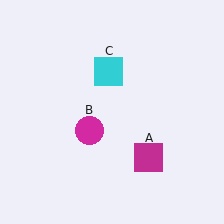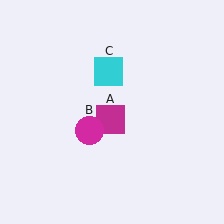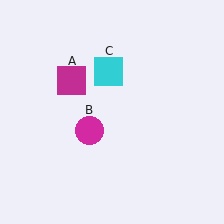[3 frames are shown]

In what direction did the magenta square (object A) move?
The magenta square (object A) moved up and to the left.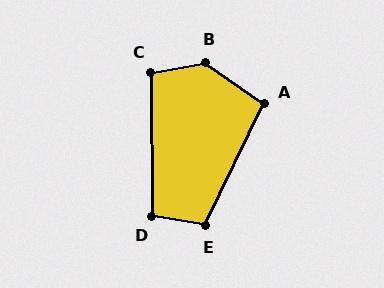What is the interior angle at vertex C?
Approximately 100 degrees (obtuse).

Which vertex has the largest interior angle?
B, at approximately 134 degrees.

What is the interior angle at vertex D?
Approximately 100 degrees (obtuse).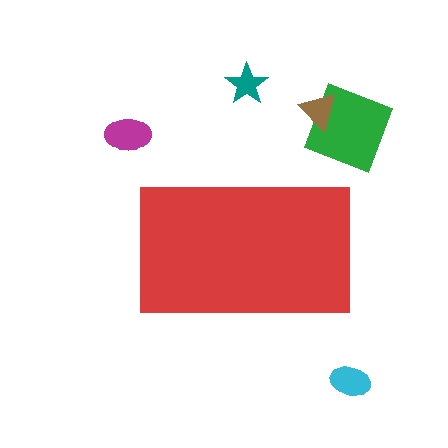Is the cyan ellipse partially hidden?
No, the cyan ellipse is fully visible.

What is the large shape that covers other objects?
A red rectangle.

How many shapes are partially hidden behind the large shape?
0 shapes are partially hidden.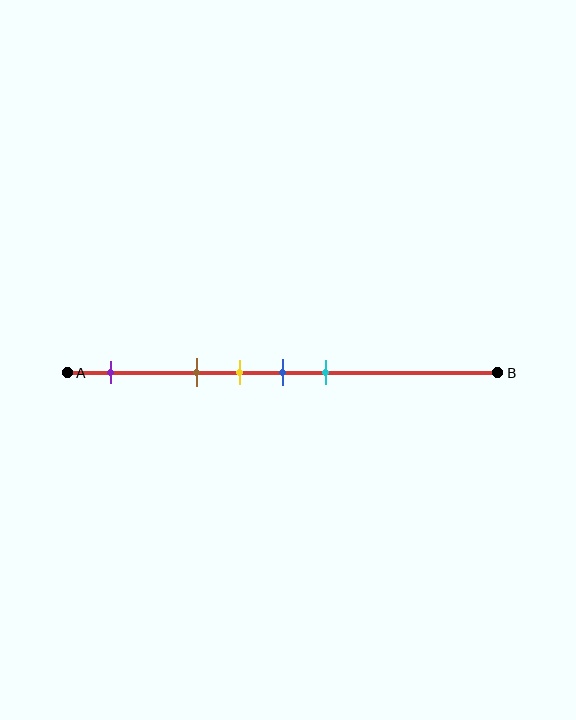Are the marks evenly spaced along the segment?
No, the marks are not evenly spaced.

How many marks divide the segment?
There are 5 marks dividing the segment.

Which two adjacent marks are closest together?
The yellow and blue marks are the closest adjacent pair.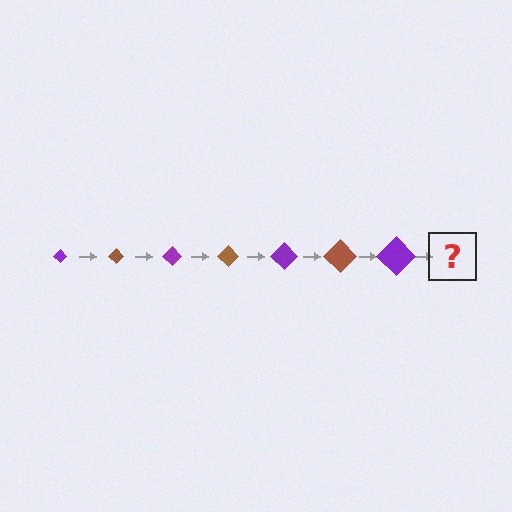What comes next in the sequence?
The next element should be a brown diamond, larger than the previous one.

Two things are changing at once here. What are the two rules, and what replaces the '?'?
The two rules are that the diamond grows larger each step and the color cycles through purple and brown. The '?' should be a brown diamond, larger than the previous one.